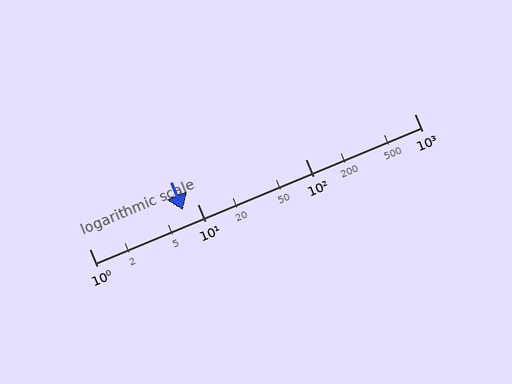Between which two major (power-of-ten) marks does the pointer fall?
The pointer is between 1 and 10.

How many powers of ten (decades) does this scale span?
The scale spans 3 decades, from 1 to 1000.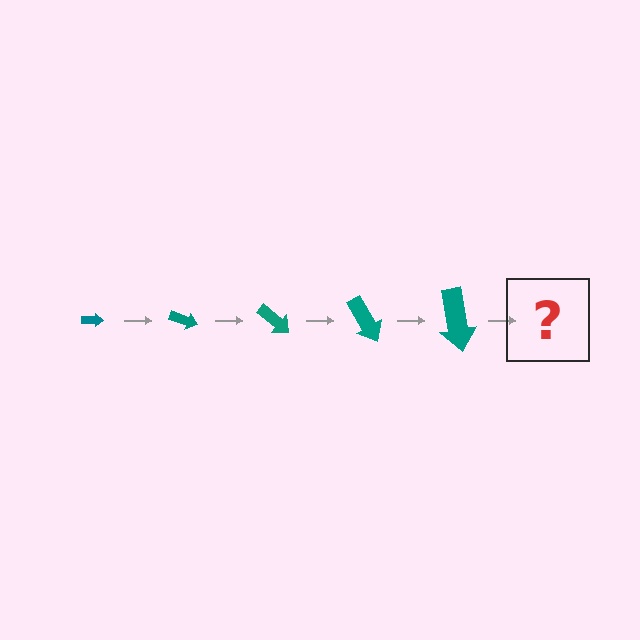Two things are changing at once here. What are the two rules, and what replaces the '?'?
The two rules are that the arrow grows larger each step and it rotates 20 degrees each step. The '?' should be an arrow, larger than the previous one and rotated 100 degrees from the start.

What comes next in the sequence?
The next element should be an arrow, larger than the previous one and rotated 100 degrees from the start.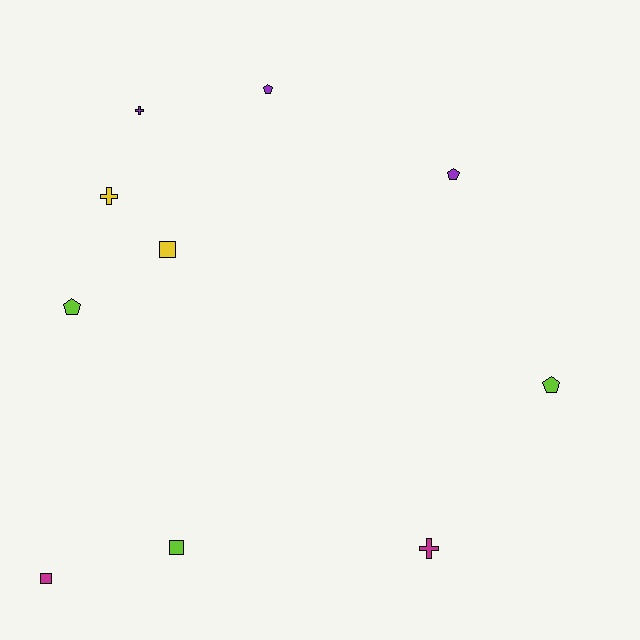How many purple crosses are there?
There is 1 purple cross.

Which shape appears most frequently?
Pentagon, with 4 objects.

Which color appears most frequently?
Purple, with 3 objects.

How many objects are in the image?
There are 10 objects.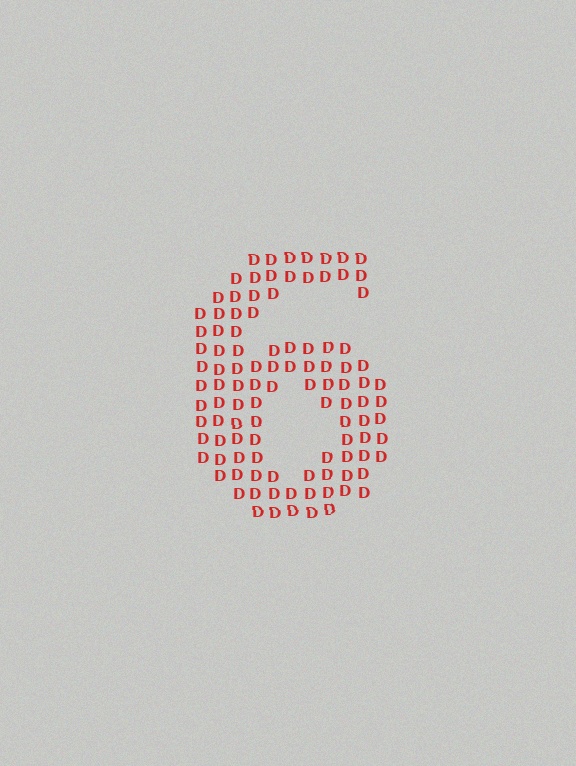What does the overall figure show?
The overall figure shows the digit 6.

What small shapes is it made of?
It is made of small letter D's.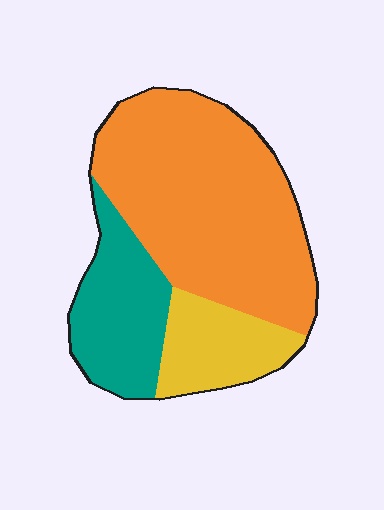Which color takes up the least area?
Yellow, at roughly 15%.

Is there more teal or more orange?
Orange.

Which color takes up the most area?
Orange, at roughly 60%.